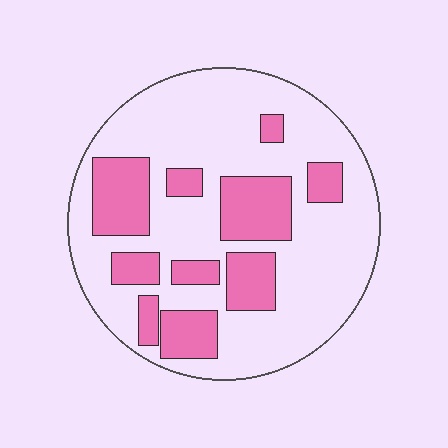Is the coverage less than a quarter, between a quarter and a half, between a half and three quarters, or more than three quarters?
Between a quarter and a half.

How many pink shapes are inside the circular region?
10.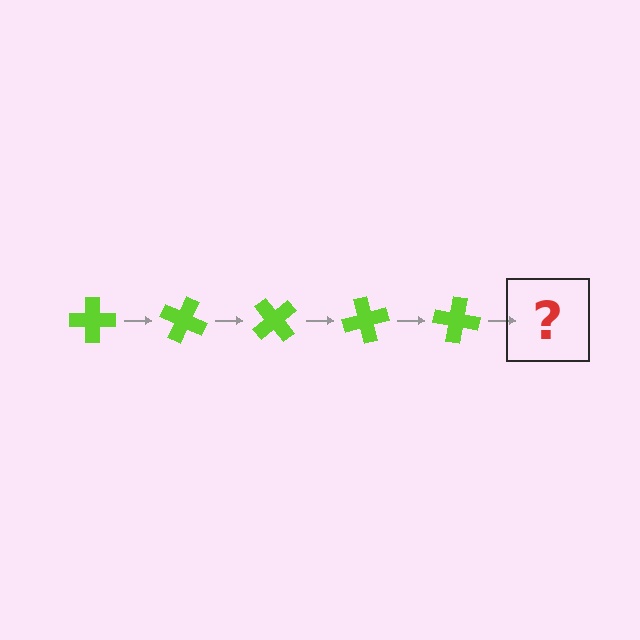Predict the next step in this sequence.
The next step is a lime cross rotated 125 degrees.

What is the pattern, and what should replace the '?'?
The pattern is that the cross rotates 25 degrees each step. The '?' should be a lime cross rotated 125 degrees.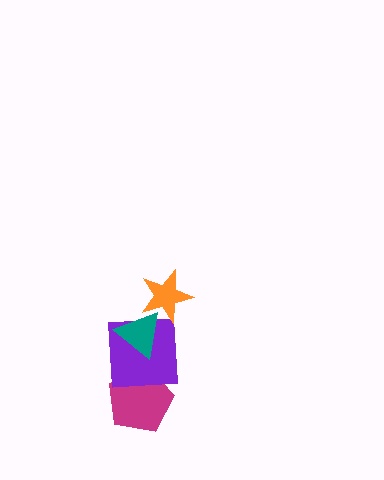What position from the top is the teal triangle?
The teal triangle is 2nd from the top.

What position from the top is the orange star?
The orange star is 1st from the top.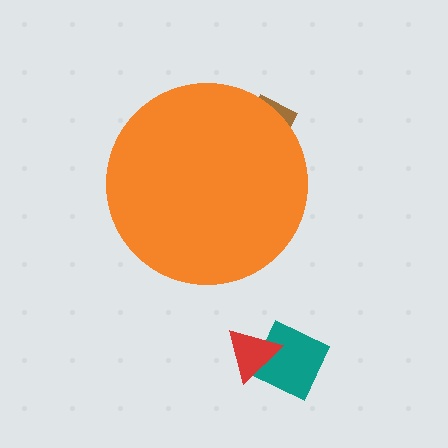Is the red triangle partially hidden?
No, the red triangle is fully visible.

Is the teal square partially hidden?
No, the teal square is fully visible.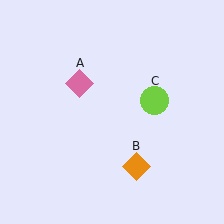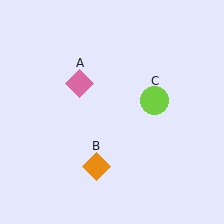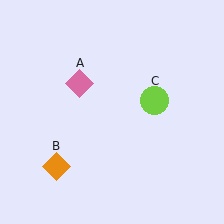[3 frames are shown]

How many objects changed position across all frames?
1 object changed position: orange diamond (object B).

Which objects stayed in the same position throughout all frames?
Pink diamond (object A) and lime circle (object C) remained stationary.